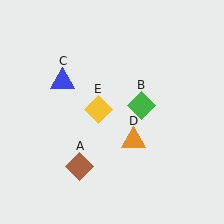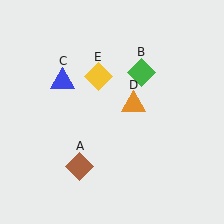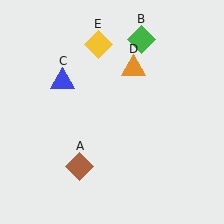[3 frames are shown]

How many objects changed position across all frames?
3 objects changed position: green diamond (object B), orange triangle (object D), yellow diamond (object E).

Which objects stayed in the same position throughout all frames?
Brown diamond (object A) and blue triangle (object C) remained stationary.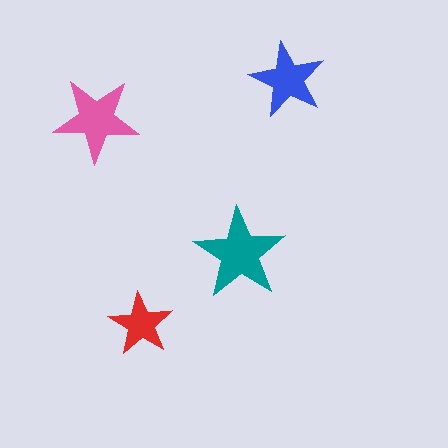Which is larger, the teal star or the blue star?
The teal one.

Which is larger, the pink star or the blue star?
The pink one.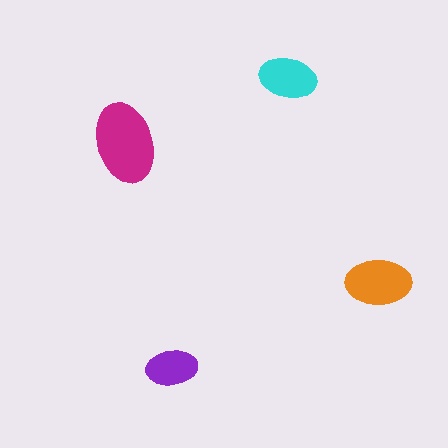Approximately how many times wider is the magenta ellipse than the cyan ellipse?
About 1.5 times wider.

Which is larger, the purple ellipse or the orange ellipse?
The orange one.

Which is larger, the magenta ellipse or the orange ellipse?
The magenta one.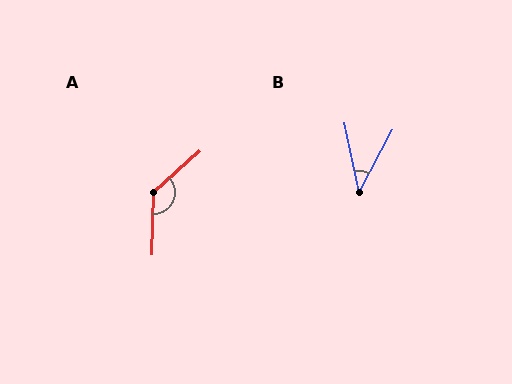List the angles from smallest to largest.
B (40°), A (133°).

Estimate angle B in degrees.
Approximately 40 degrees.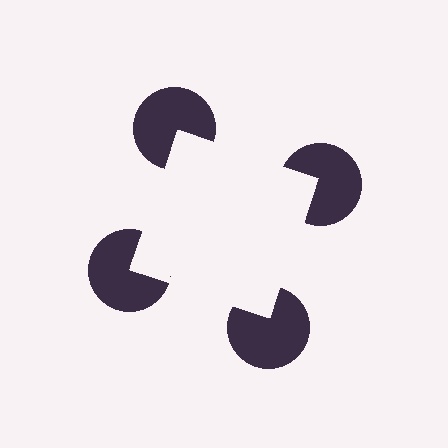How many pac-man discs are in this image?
There are 4 — one at each vertex of the illusory square.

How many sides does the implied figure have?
4 sides.